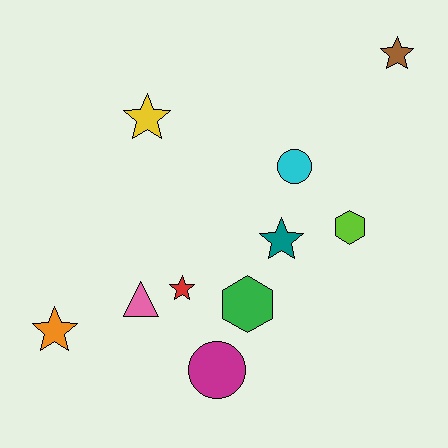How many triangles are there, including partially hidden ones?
There is 1 triangle.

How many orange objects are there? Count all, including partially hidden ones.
There is 1 orange object.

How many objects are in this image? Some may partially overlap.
There are 10 objects.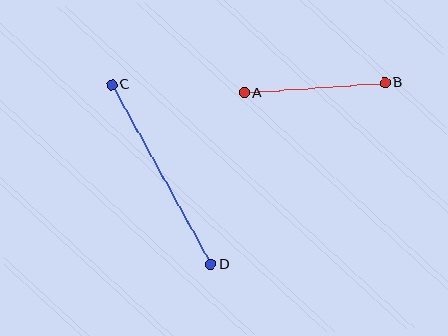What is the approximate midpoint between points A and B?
The midpoint is at approximately (314, 88) pixels.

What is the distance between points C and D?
The distance is approximately 205 pixels.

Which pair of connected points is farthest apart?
Points C and D are farthest apart.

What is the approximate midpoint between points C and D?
The midpoint is at approximately (161, 175) pixels.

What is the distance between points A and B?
The distance is approximately 141 pixels.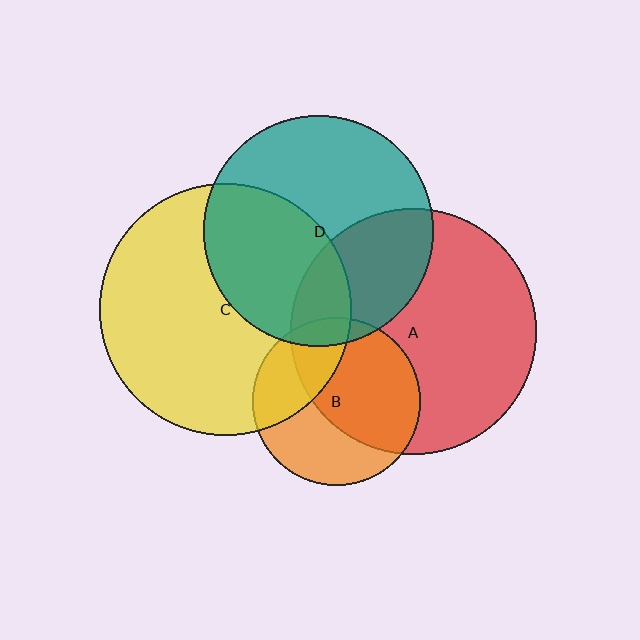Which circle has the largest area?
Circle C (yellow).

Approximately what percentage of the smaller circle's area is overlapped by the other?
Approximately 35%.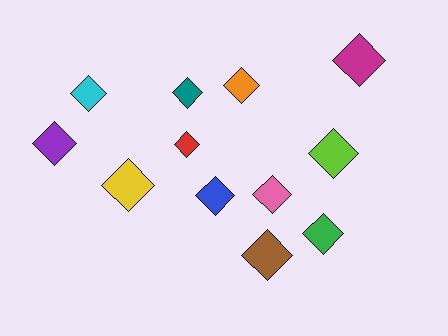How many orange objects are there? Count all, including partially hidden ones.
There is 1 orange object.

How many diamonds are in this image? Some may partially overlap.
There are 12 diamonds.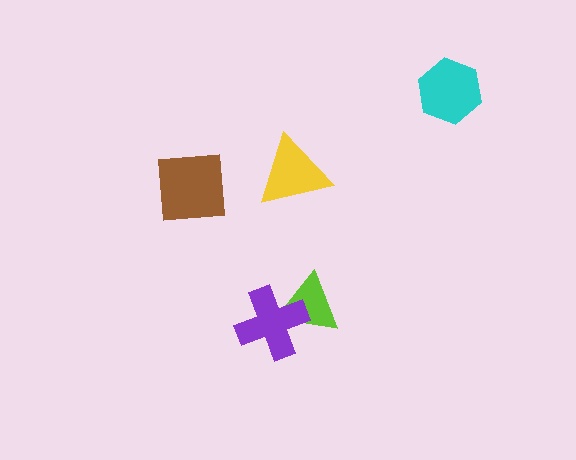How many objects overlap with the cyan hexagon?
0 objects overlap with the cyan hexagon.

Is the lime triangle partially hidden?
Yes, it is partially covered by another shape.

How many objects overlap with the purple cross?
1 object overlaps with the purple cross.